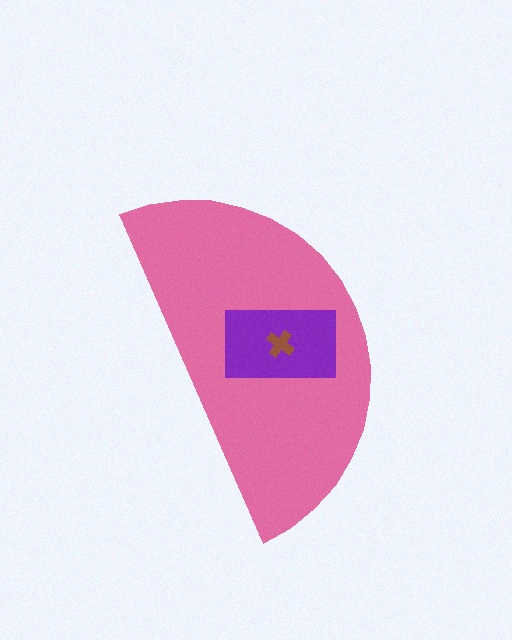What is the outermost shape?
The pink semicircle.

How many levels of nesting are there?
3.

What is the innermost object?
The brown cross.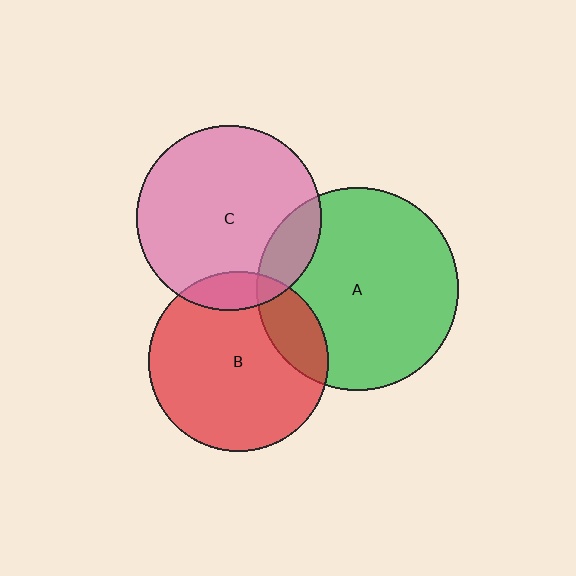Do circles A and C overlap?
Yes.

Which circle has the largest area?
Circle A (green).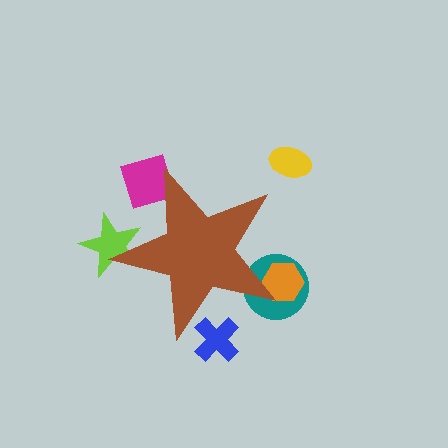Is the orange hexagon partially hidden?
Yes, the orange hexagon is partially hidden behind the brown star.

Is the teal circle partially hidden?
Yes, the teal circle is partially hidden behind the brown star.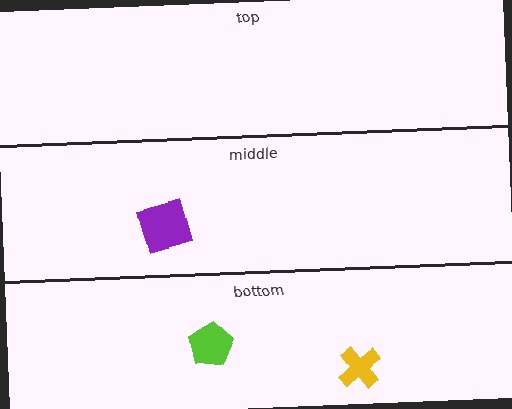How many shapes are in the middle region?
1.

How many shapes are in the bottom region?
2.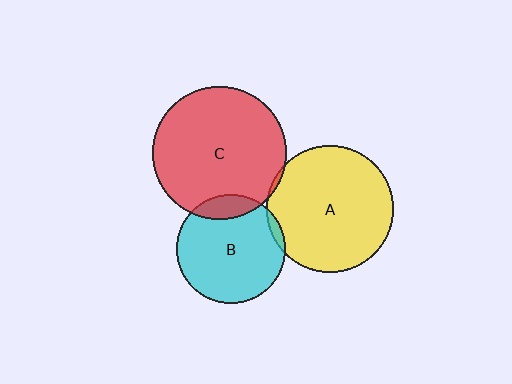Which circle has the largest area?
Circle C (red).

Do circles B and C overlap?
Yes.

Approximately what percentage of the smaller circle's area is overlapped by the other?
Approximately 15%.